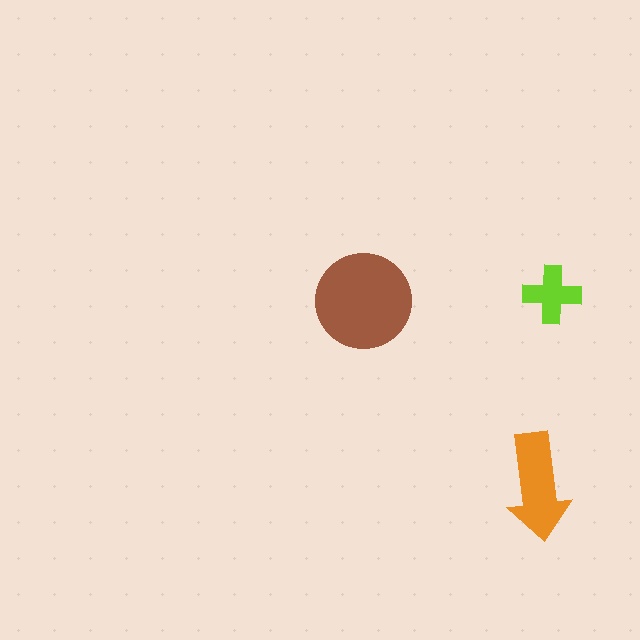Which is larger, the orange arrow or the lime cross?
The orange arrow.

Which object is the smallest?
The lime cross.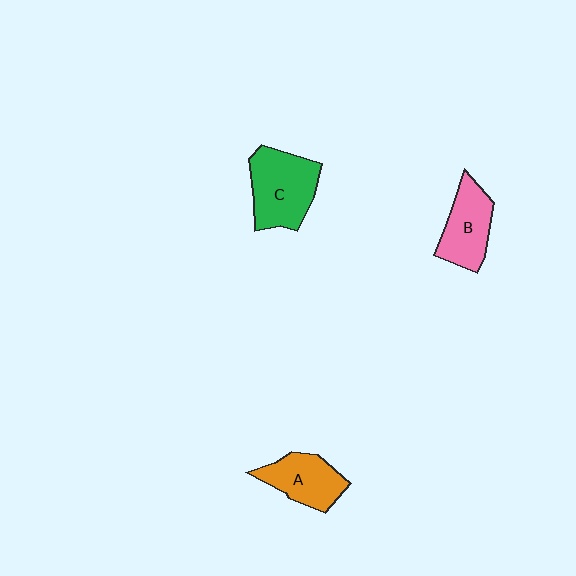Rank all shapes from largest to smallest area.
From largest to smallest: C (green), B (pink), A (orange).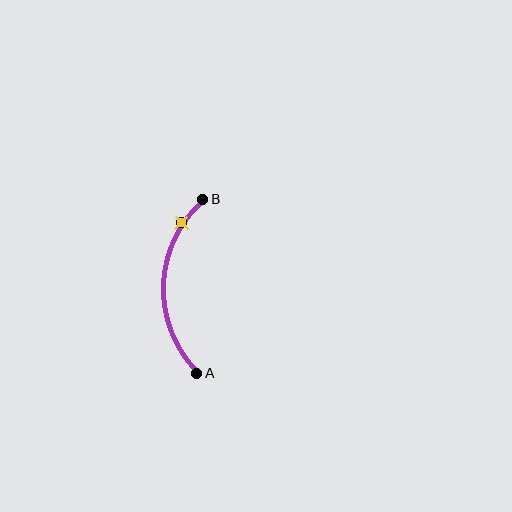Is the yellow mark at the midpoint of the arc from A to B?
No. The yellow mark lies on the arc but is closer to endpoint B. The arc midpoint would be at the point on the curve equidistant along the arc from both A and B.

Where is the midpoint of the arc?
The arc midpoint is the point on the curve farthest from the straight line joining A and B. It sits to the left of that line.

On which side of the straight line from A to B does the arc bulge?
The arc bulges to the left of the straight line connecting A and B.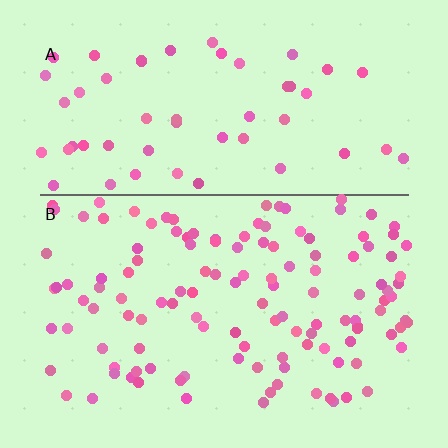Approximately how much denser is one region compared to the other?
Approximately 2.2× — region B over region A.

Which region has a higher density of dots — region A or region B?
B (the bottom).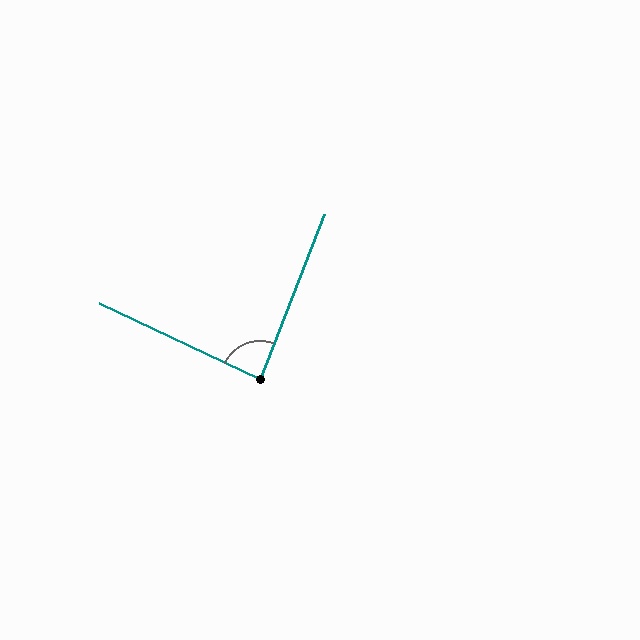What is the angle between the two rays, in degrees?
Approximately 86 degrees.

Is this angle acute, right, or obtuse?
It is approximately a right angle.